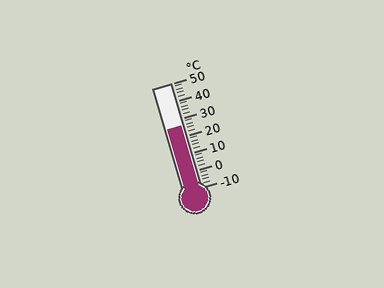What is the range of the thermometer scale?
The thermometer scale ranges from -10°C to 50°C.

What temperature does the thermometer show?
The thermometer shows approximately 26°C.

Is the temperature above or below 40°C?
The temperature is below 40°C.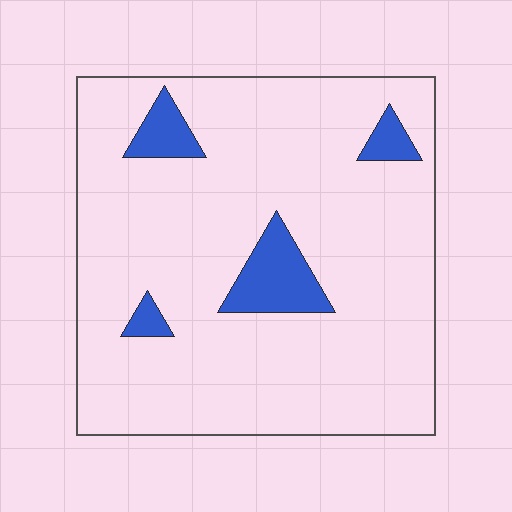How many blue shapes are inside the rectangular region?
4.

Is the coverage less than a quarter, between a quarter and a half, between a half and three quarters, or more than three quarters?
Less than a quarter.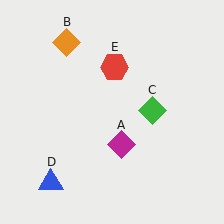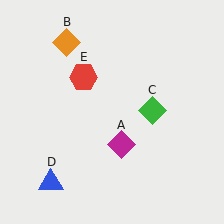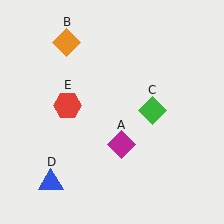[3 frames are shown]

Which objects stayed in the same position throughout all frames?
Magenta diamond (object A) and orange diamond (object B) and green diamond (object C) and blue triangle (object D) remained stationary.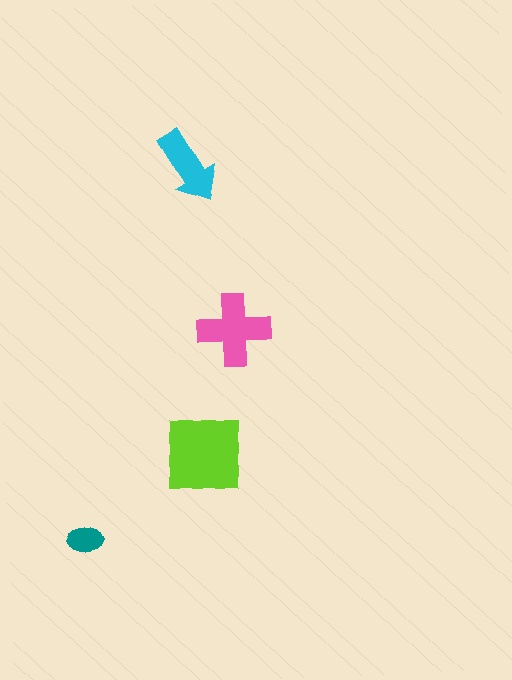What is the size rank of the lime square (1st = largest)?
1st.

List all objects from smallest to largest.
The teal ellipse, the cyan arrow, the pink cross, the lime square.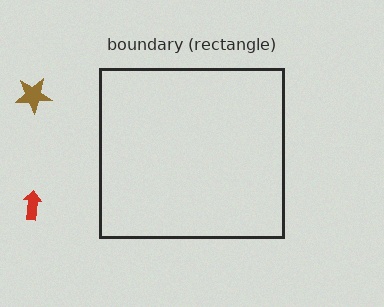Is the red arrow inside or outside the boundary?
Outside.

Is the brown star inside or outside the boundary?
Outside.